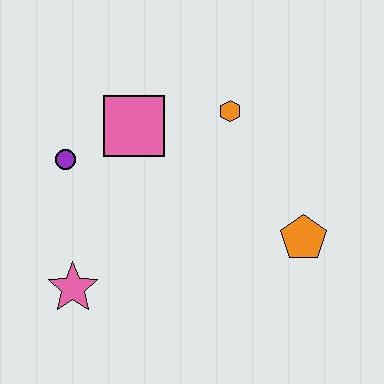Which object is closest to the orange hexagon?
The pink square is closest to the orange hexagon.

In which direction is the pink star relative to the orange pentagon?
The pink star is to the left of the orange pentagon.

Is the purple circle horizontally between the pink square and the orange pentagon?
No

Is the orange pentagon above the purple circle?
No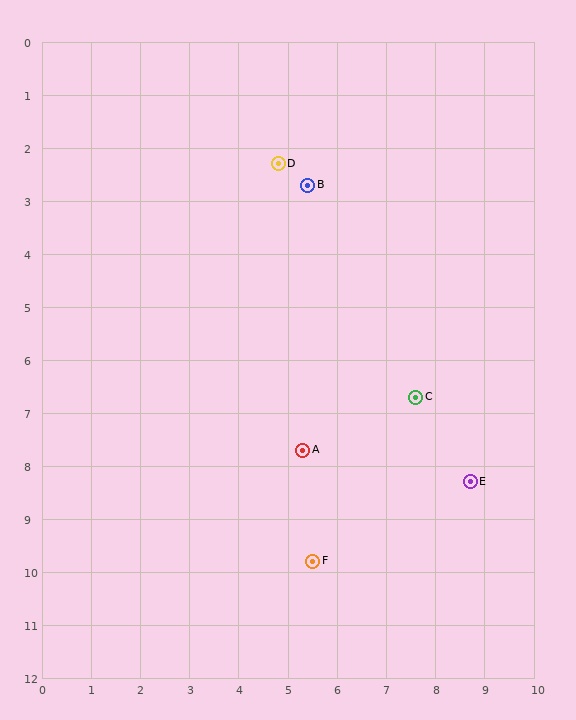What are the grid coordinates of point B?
Point B is at approximately (5.4, 2.7).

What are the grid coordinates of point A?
Point A is at approximately (5.3, 7.7).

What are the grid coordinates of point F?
Point F is at approximately (5.5, 9.8).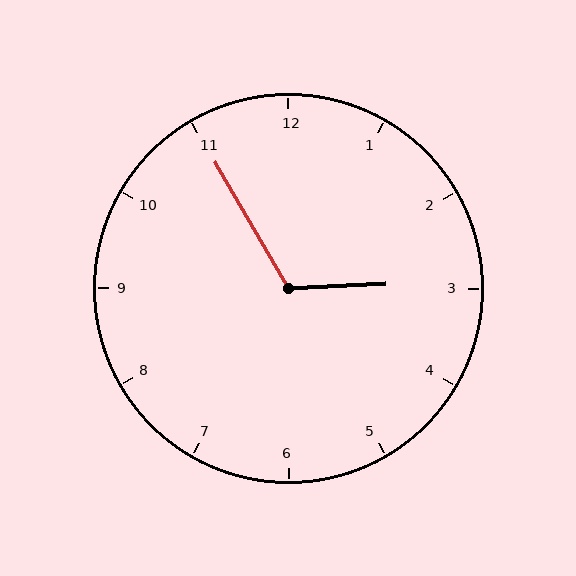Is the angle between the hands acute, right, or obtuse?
It is obtuse.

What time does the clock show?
2:55.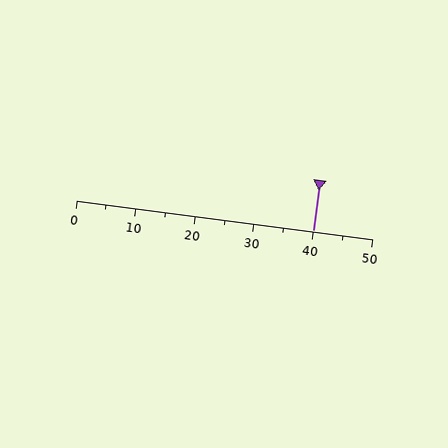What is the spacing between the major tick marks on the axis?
The major ticks are spaced 10 apart.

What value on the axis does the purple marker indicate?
The marker indicates approximately 40.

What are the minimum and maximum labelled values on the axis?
The axis runs from 0 to 50.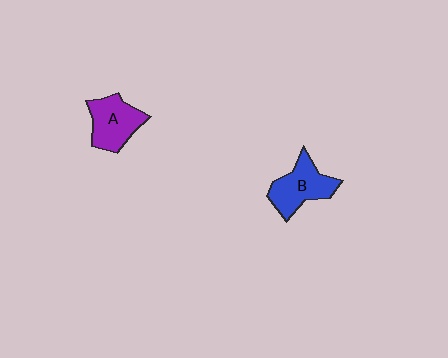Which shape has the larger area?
Shape B (blue).